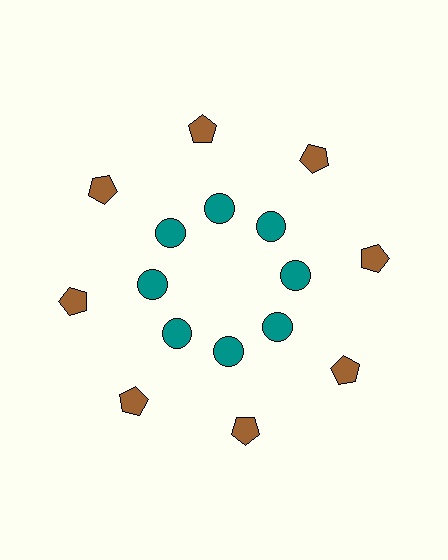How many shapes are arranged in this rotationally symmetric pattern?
There are 16 shapes, arranged in 8 groups of 2.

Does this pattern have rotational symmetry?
Yes, this pattern has 8-fold rotational symmetry. It looks the same after rotating 45 degrees around the center.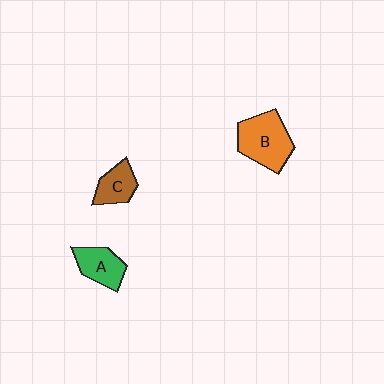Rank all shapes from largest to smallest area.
From largest to smallest: B (orange), A (green), C (brown).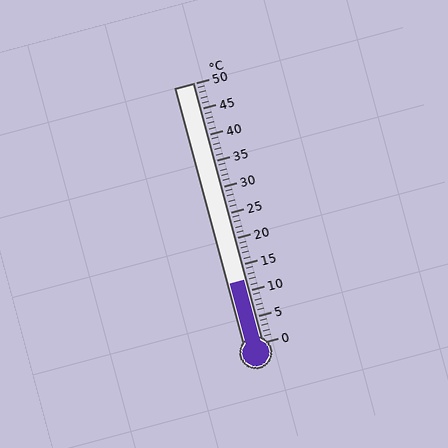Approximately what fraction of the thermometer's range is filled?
The thermometer is filled to approximately 25% of its range.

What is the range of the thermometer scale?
The thermometer scale ranges from 0°C to 50°C.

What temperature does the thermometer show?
The thermometer shows approximately 12°C.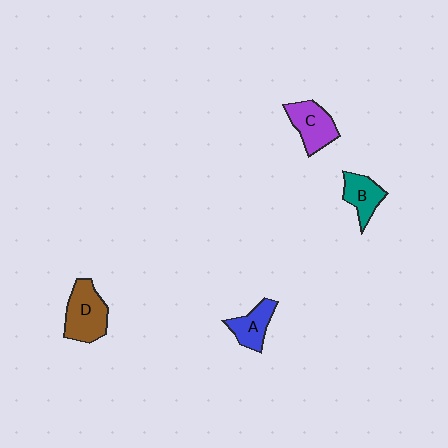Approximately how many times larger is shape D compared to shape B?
Approximately 1.5 times.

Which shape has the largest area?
Shape D (brown).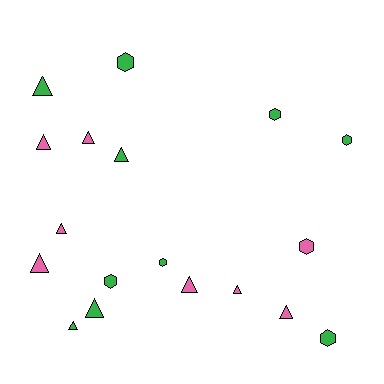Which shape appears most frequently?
Triangle, with 11 objects.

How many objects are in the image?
There are 18 objects.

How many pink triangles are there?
There are 7 pink triangles.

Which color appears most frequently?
Green, with 10 objects.